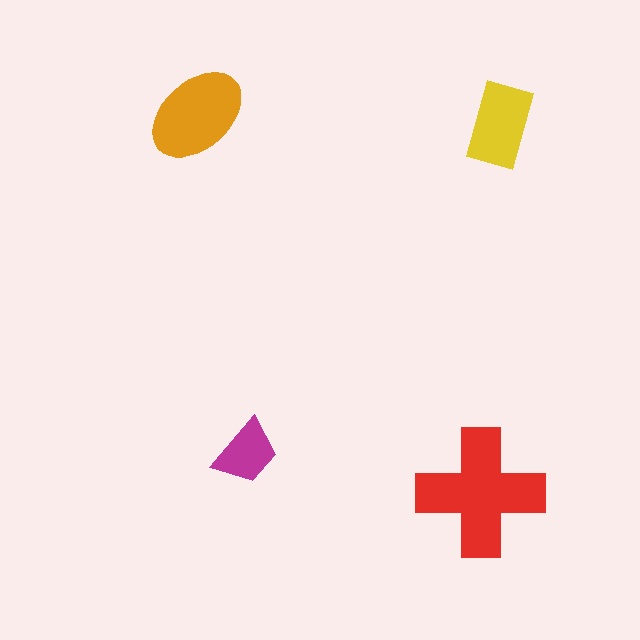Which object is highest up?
The orange ellipse is topmost.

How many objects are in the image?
There are 4 objects in the image.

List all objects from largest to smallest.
The red cross, the orange ellipse, the yellow rectangle, the magenta trapezoid.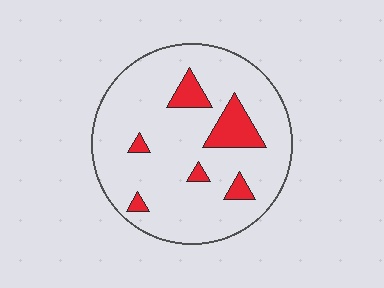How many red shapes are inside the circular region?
6.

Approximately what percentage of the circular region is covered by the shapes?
Approximately 15%.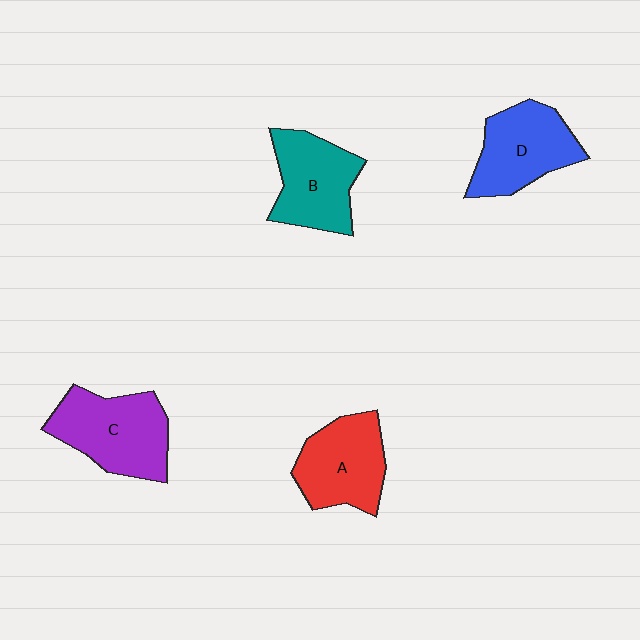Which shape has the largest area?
Shape C (purple).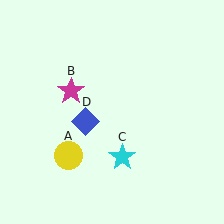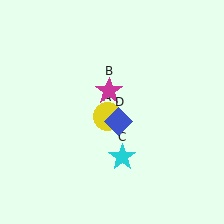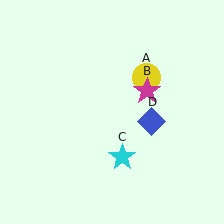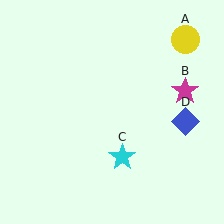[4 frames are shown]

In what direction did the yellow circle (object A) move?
The yellow circle (object A) moved up and to the right.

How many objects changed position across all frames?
3 objects changed position: yellow circle (object A), magenta star (object B), blue diamond (object D).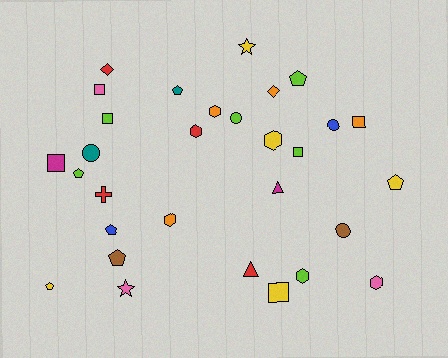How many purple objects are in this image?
There are no purple objects.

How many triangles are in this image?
There are 2 triangles.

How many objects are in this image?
There are 30 objects.